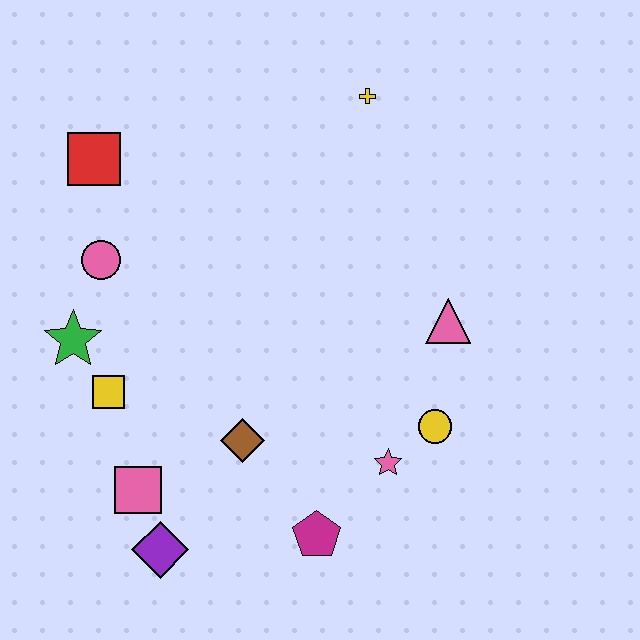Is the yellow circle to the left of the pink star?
No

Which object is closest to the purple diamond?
The pink square is closest to the purple diamond.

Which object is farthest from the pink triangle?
The red square is farthest from the pink triangle.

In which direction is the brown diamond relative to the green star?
The brown diamond is to the right of the green star.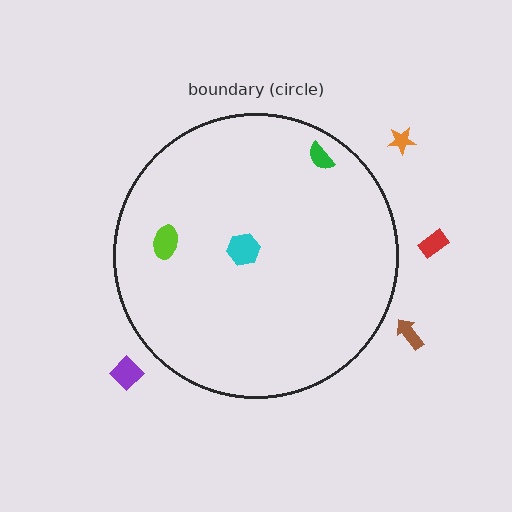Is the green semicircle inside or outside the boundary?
Inside.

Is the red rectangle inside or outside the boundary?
Outside.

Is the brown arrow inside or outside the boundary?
Outside.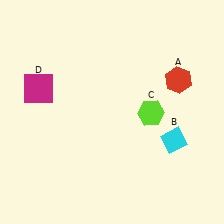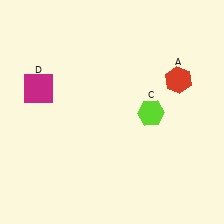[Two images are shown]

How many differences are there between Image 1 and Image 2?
There is 1 difference between the two images.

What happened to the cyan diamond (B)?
The cyan diamond (B) was removed in Image 2. It was in the bottom-right area of Image 1.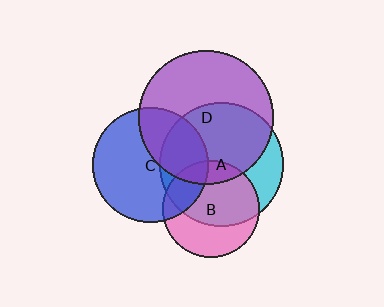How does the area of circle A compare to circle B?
Approximately 1.6 times.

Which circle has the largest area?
Circle D (purple).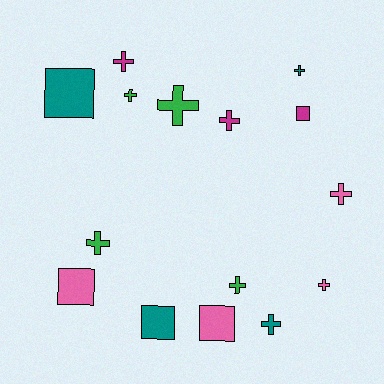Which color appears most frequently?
Teal, with 4 objects.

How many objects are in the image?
There are 15 objects.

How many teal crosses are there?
There are 2 teal crosses.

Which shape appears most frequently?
Cross, with 10 objects.